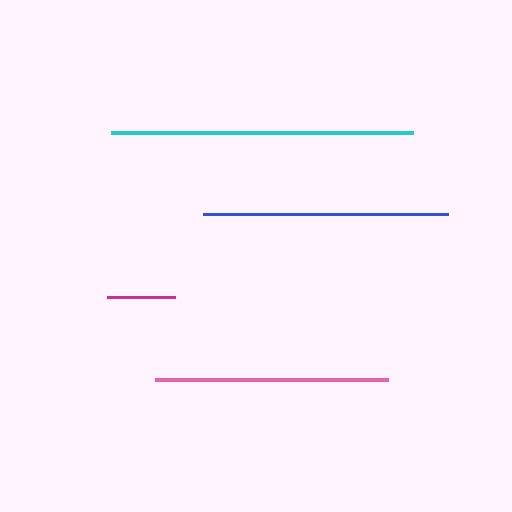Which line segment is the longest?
The cyan line is the longest at approximately 303 pixels.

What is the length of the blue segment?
The blue segment is approximately 245 pixels long.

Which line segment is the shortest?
The magenta line is the shortest at approximately 68 pixels.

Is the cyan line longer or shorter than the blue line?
The cyan line is longer than the blue line.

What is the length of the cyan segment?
The cyan segment is approximately 303 pixels long.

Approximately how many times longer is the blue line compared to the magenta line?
The blue line is approximately 3.6 times the length of the magenta line.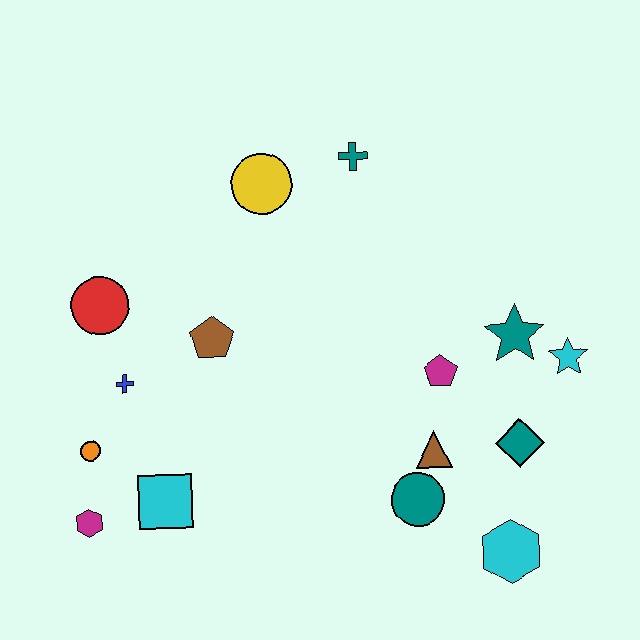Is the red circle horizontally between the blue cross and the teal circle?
No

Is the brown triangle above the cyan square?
Yes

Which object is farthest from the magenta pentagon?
The magenta hexagon is farthest from the magenta pentagon.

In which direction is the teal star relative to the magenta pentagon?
The teal star is to the right of the magenta pentagon.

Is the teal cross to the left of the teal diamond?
Yes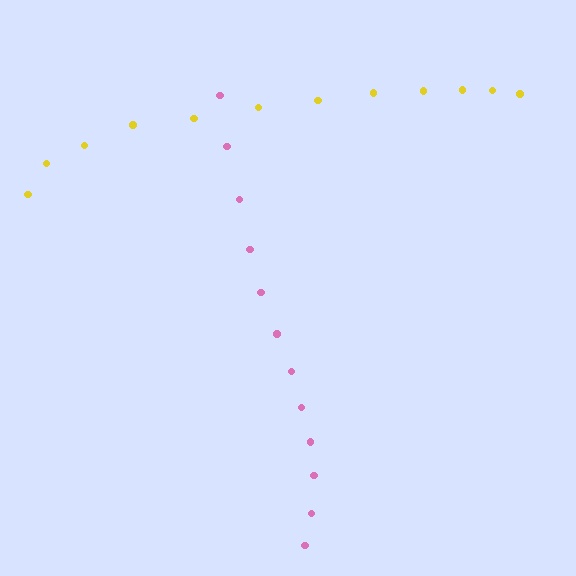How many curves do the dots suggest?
There are 2 distinct paths.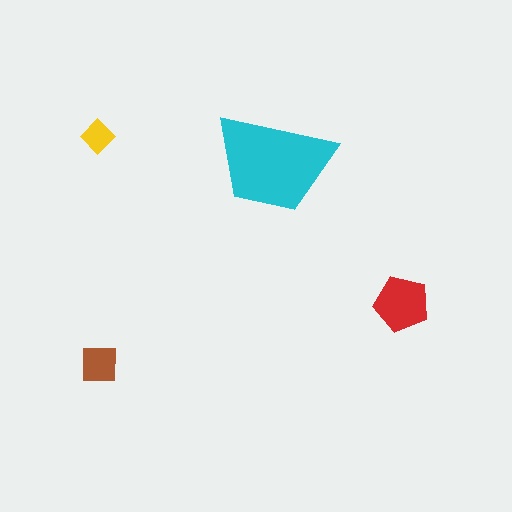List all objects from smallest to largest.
The yellow diamond, the brown square, the red pentagon, the cyan trapezoid.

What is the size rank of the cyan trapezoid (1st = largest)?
1st.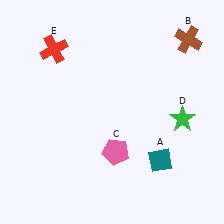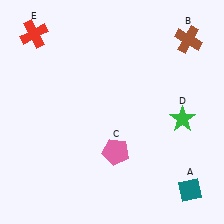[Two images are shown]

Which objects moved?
The objects that moved are: the teal diamond (A), the red cross (E).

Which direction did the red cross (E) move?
The red cross (E) moved left.